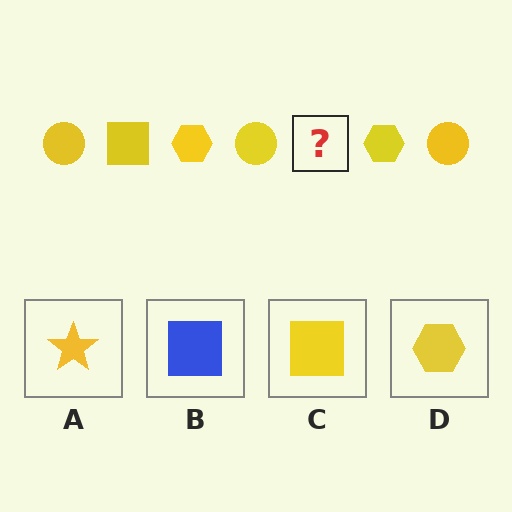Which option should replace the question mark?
Option C.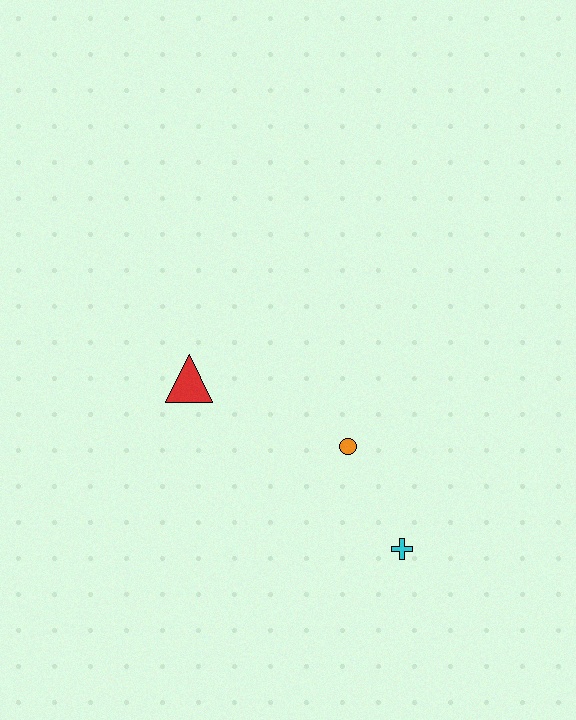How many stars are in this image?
There are no stars.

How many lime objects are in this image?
There are no lime objects.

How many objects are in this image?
There are 3 objects.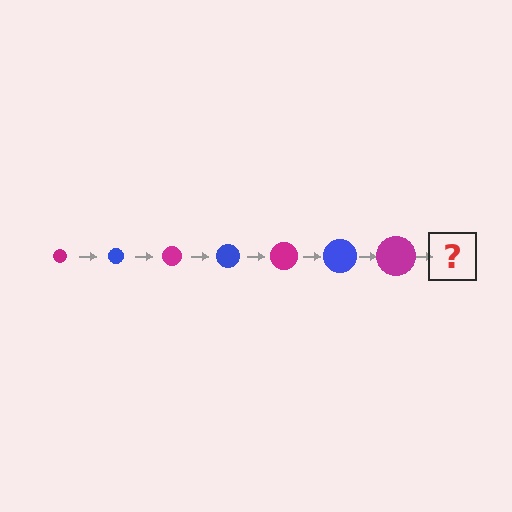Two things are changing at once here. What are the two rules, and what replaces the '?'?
The two rules are that the circle grows larger each step and the color cycles through magenta and blue. The '?' should be a blue circle, larger than the previous one.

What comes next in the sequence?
The next element should be a blue circle, larger than the previous one.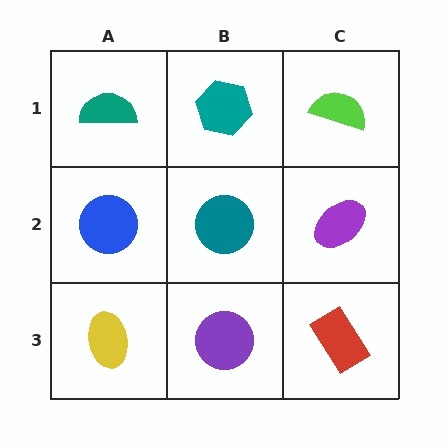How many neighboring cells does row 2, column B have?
4.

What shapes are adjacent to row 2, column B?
A teal hexagon (row 1, column B), a purple circle (row 3, column B), a blue circle (row 2, column A), a purple ellipse (row 2, column C).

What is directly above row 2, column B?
A teal hexagon.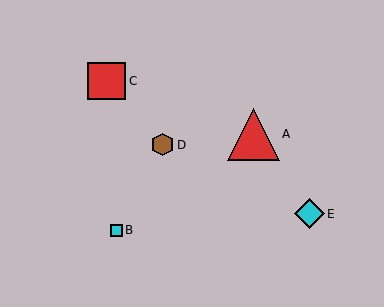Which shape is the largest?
The red triangle (labeled A) is the largest.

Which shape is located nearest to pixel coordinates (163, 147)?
The brown hexagon (labeled D) at (162, 145) is nearest to that location.